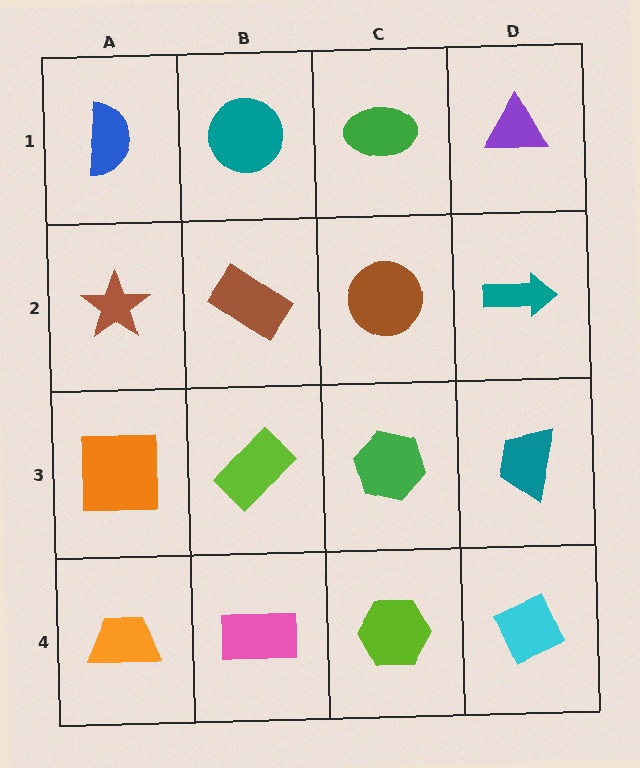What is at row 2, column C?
A brown circle.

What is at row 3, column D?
A teal trapezoid.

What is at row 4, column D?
A cyan diamond.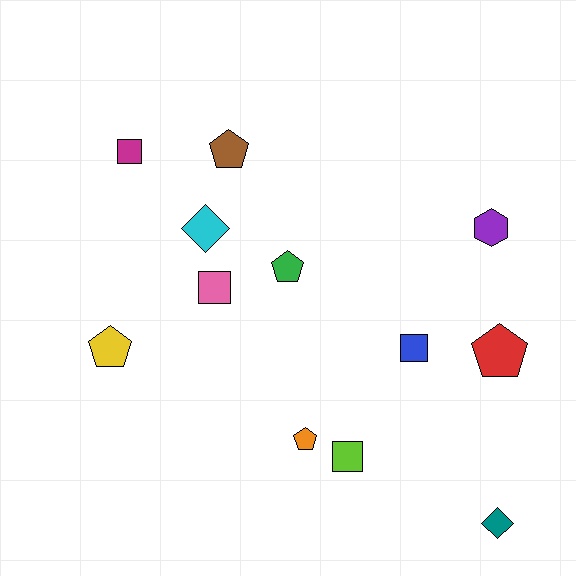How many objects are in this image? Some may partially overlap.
There are 12 objects.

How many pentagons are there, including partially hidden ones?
There are 5 pentagons.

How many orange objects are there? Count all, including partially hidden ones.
There is 1 orange object.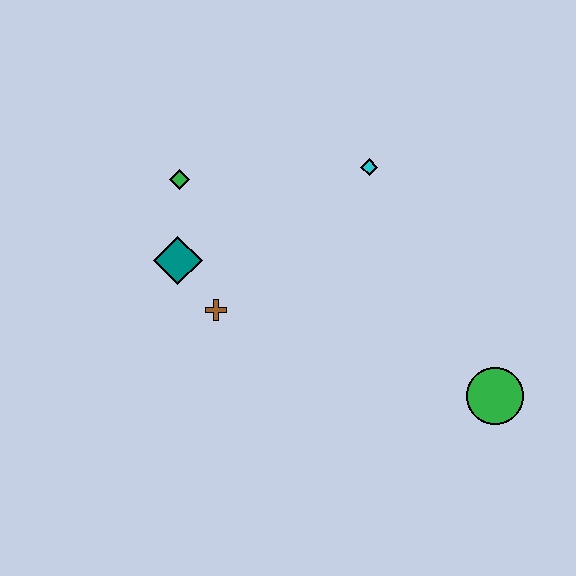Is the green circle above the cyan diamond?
No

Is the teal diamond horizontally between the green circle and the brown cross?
No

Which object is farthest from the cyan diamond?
The green circle is farthest from the cyan diamond.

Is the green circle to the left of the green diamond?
No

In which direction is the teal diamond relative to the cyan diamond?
The teal diamond is to the left of the cyan diamond.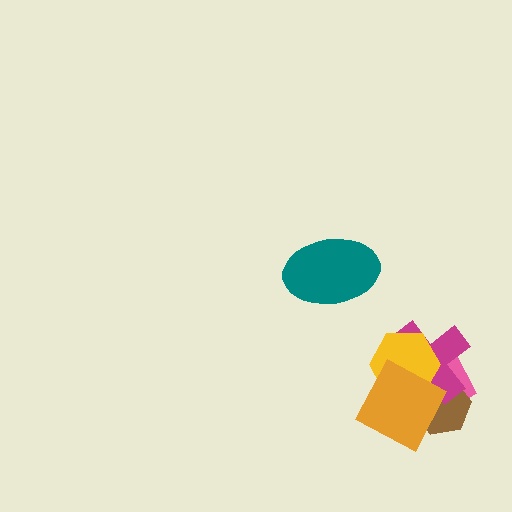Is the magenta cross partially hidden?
Yes, it is partially covered by another shape.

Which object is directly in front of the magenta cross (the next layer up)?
The yellow hexagon is directly in front of the magenta cross.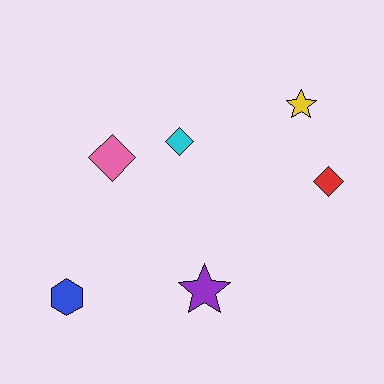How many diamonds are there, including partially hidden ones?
There are 3 diamonds.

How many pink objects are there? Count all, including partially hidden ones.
There is 1 pink object.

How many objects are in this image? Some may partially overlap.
There are 6 objects.